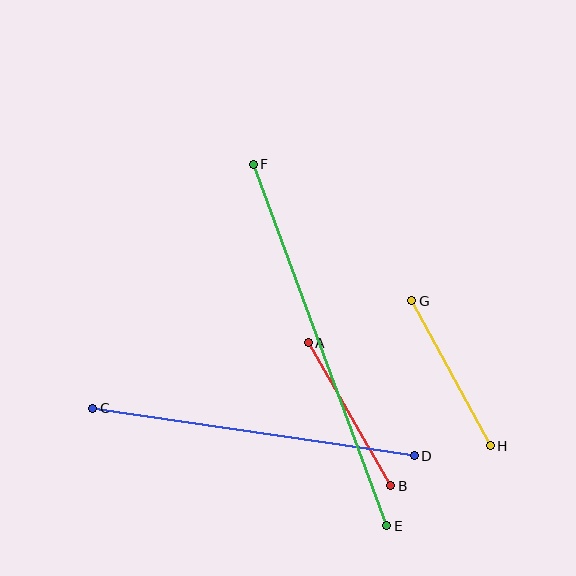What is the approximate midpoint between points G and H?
The midpoint is at approximately (451, 373) pixels.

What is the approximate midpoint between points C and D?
The midpoint is at approximately (253, 432) pixels.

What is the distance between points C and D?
The distance is approximately 325 pixels.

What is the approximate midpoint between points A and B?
The midpoint is at approximately (350, 414) pixels.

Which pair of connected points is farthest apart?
Points E and F are farthest apart.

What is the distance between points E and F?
The distance is approximately 385 pixels.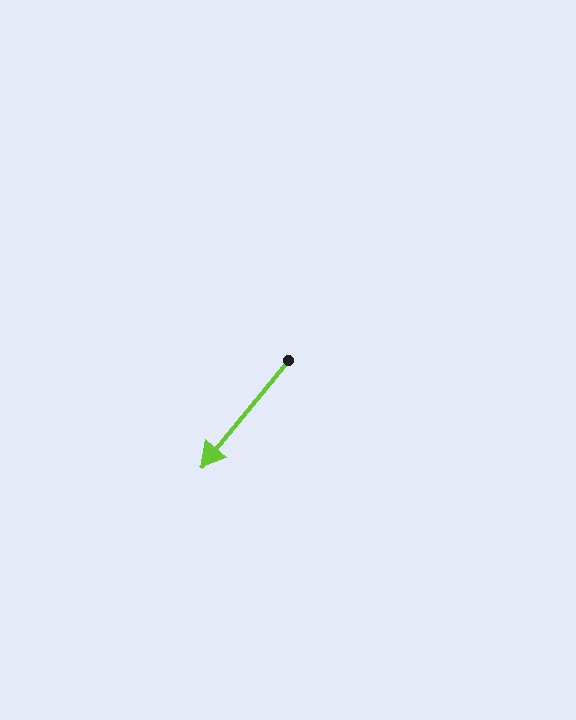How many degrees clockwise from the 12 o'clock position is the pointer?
Approximately 219 degrees.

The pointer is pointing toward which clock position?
Roughly 7 o'clock.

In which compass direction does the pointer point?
Southwest.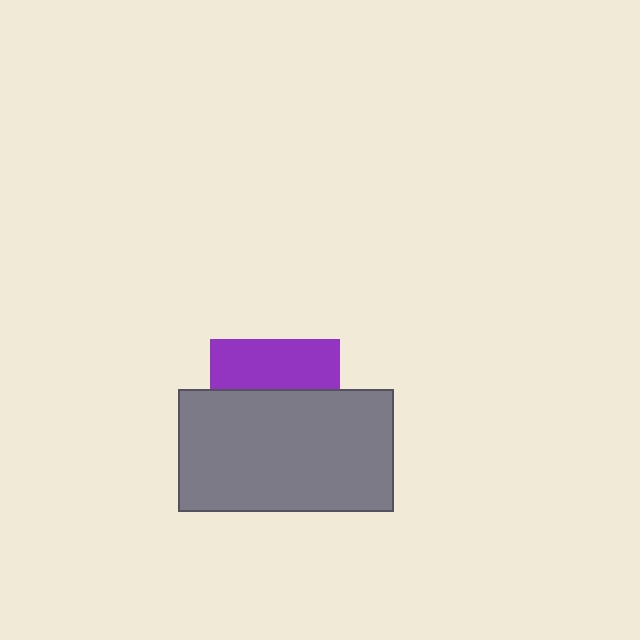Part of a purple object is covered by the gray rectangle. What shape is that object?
It is a square.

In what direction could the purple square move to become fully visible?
The purple square could move up. That would shift it out from behind the gray rectangle entirely.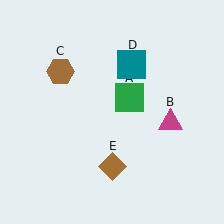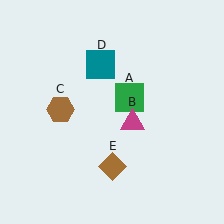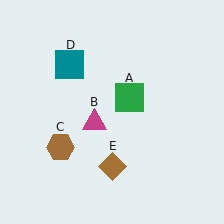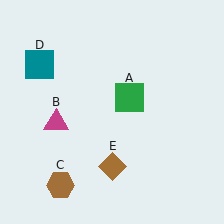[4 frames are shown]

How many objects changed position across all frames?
3 objects changed position: magenta triangle (object B), brown hexagon (object C), teal square (object D).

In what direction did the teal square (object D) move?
The teal square (object D) moved left.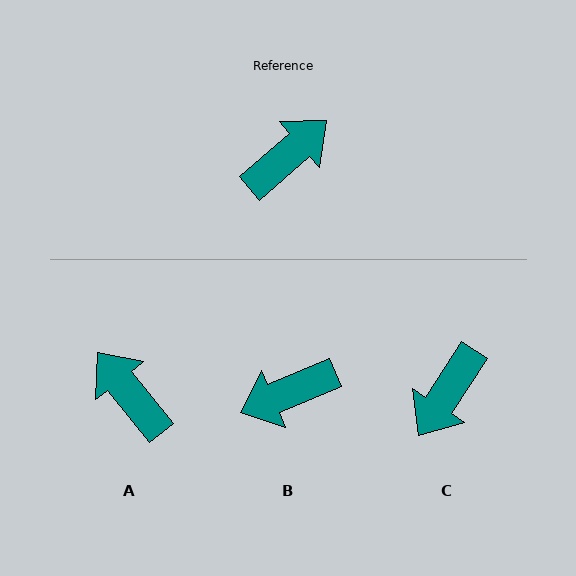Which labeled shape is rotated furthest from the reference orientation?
C, about 164 degrees away.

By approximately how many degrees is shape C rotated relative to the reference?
Approximately 164 degrees clockwise.